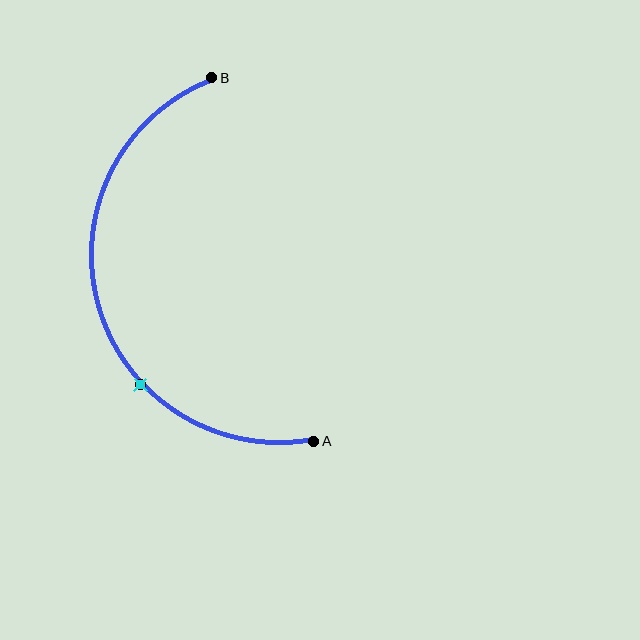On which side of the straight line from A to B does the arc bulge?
The arc bulges to the left of the straight line connecting A and B.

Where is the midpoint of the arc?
The arc midpoint is the point on the curve farthest from the straight line joining A and B. It sits to the left of that line.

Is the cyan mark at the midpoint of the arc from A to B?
No. The cyan mark lies on the arc but is closer to endpoint A. The arc midpoint would be at the point on the curve equidistant along the arc from both A and B.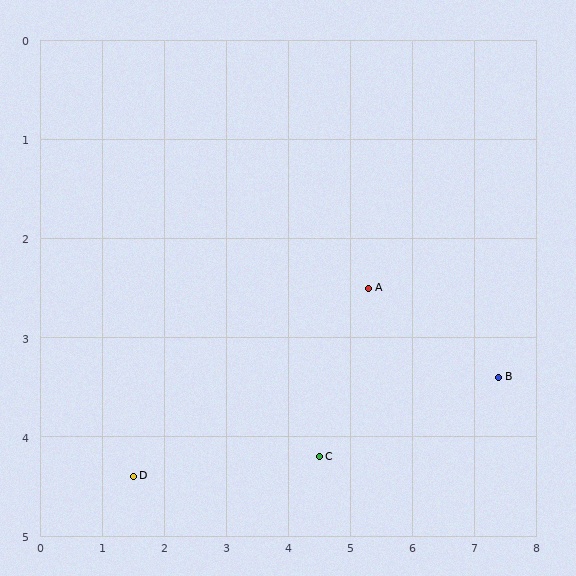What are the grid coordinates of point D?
Point D is at approximately (1.5, 4.4).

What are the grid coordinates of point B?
Point B is at approximately (7.4, 3.4).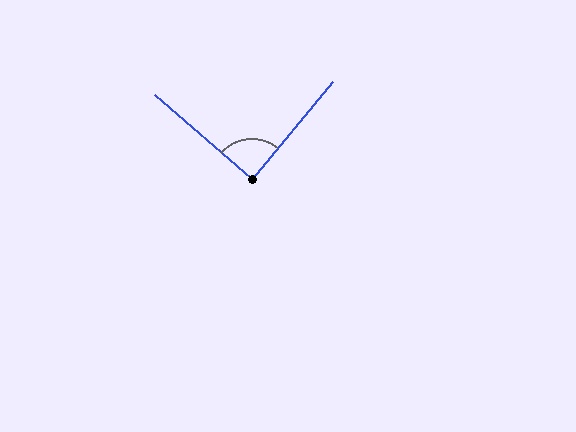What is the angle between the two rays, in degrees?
Approximately 88 degrees.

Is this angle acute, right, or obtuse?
It is approximately a right angle.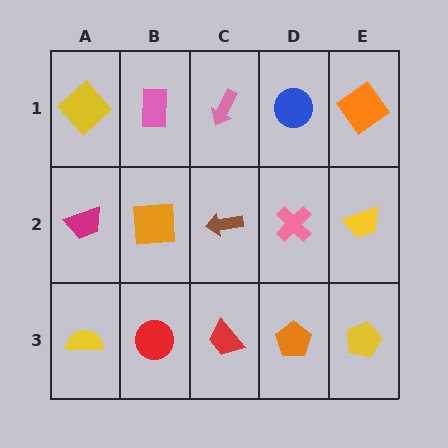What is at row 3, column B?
A red circle.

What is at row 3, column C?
A red trapezoid.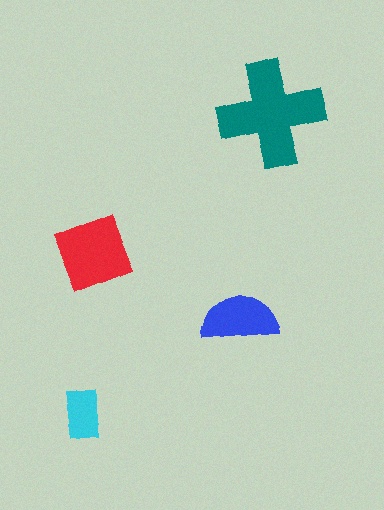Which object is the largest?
The teal cross.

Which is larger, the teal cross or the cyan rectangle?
The teal cross.